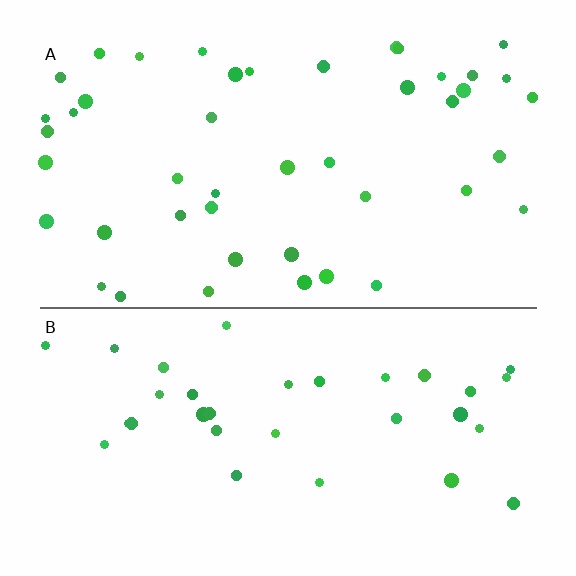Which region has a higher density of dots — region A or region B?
A (the top).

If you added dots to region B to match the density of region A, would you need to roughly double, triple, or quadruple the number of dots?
Approximately double.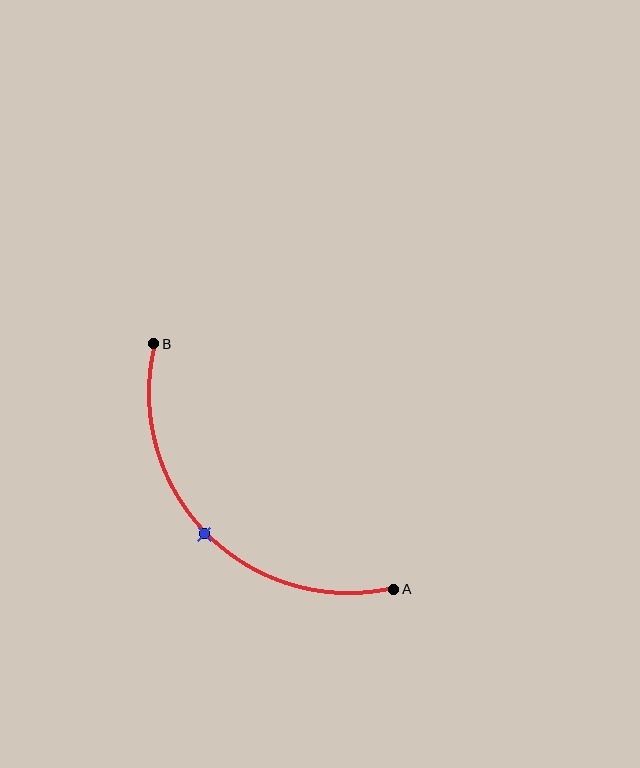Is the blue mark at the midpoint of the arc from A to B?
Yes. The blue mark lies on the arc at equal arc-length from both A and B — it is the arc midpoint.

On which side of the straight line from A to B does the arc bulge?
The arc bulges below and to the left of the straight line connecting A and B.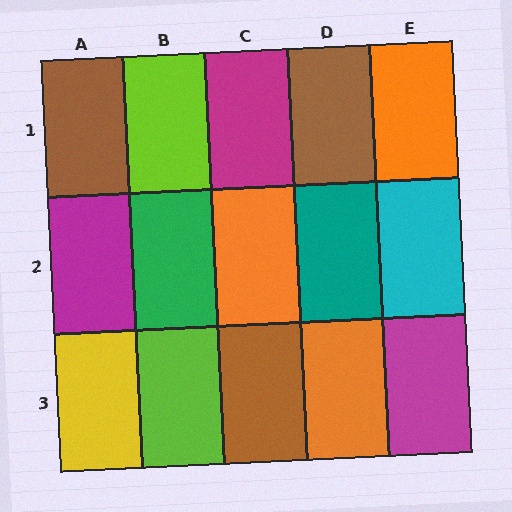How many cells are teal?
1 cell is teal.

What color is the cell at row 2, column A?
Magenta.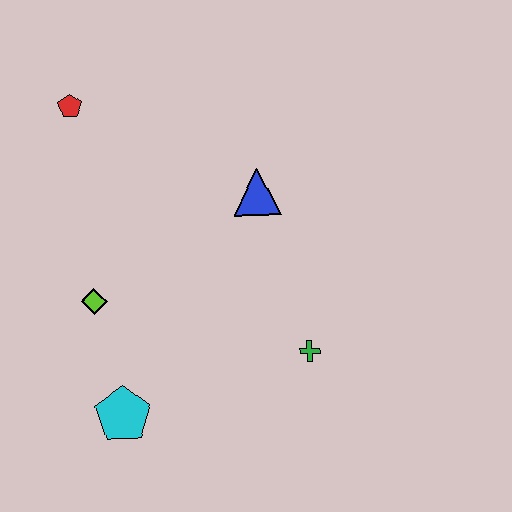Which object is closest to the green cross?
The blue triangle is closest to the green cross.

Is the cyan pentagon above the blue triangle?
No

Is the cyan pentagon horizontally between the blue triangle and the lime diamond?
Yes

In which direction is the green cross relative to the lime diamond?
The green cross is to the right of the lime diamond.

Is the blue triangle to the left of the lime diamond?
No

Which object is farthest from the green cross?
The red pentagon is farthest from the green cross.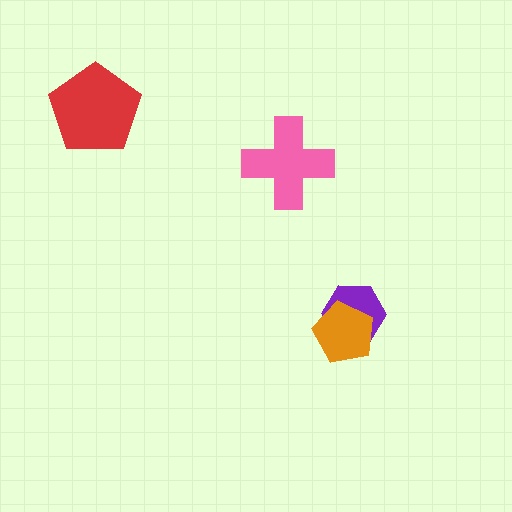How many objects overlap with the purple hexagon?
1 object overlaps with the purple hexagon.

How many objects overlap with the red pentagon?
0 objects overlap with the red pentagon.